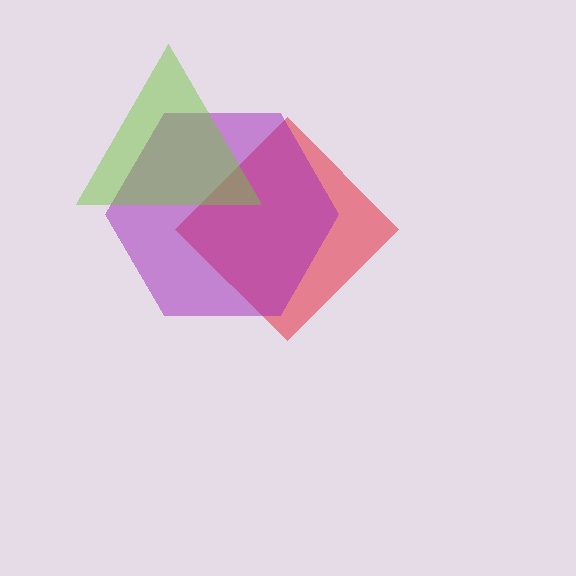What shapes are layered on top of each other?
The layered shapes are: a red diamond, a purple hexagon, a lime triangle.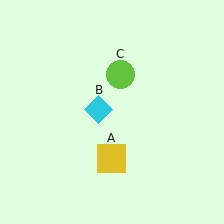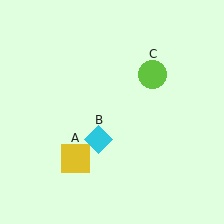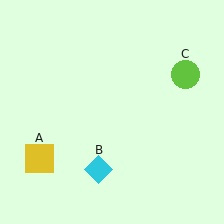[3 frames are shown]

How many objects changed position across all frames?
3 objects changed position: yellow square (object A), cyan diamond (object B), lime circle (object C).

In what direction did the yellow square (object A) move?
The yellow square (object A) moved left.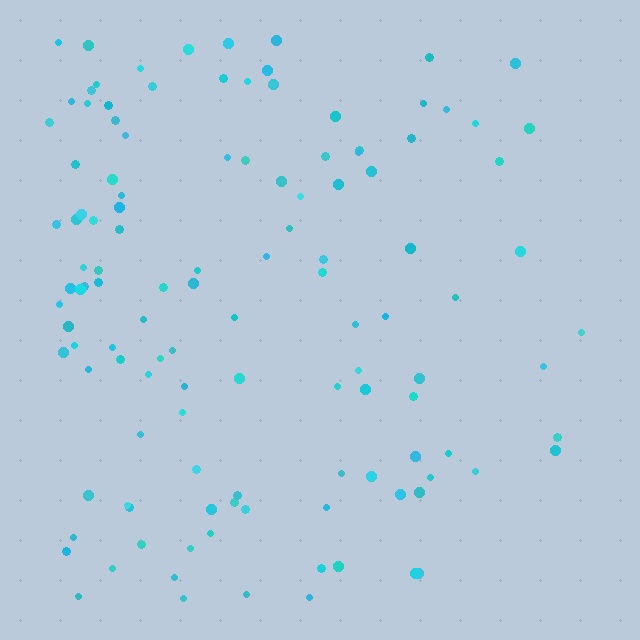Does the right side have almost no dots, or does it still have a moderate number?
Still a moderate number, just noticeably fewer than the left.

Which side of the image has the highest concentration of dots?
The left.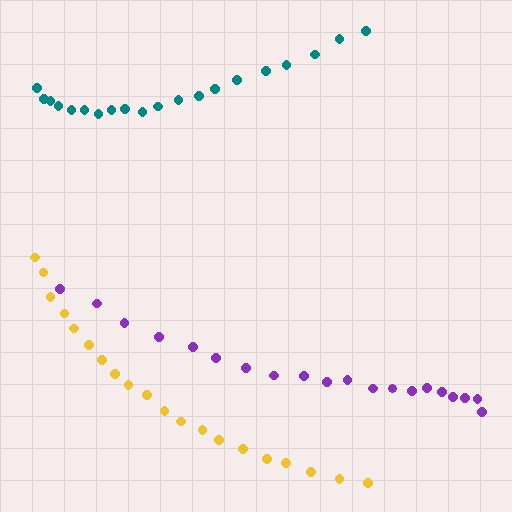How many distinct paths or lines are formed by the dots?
There are 3 distinct paths.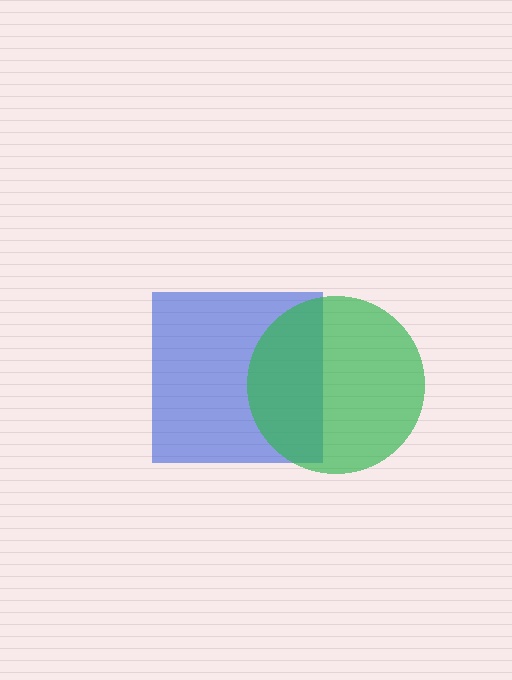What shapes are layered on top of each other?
The layered shapes are: a blue square, a green circle.